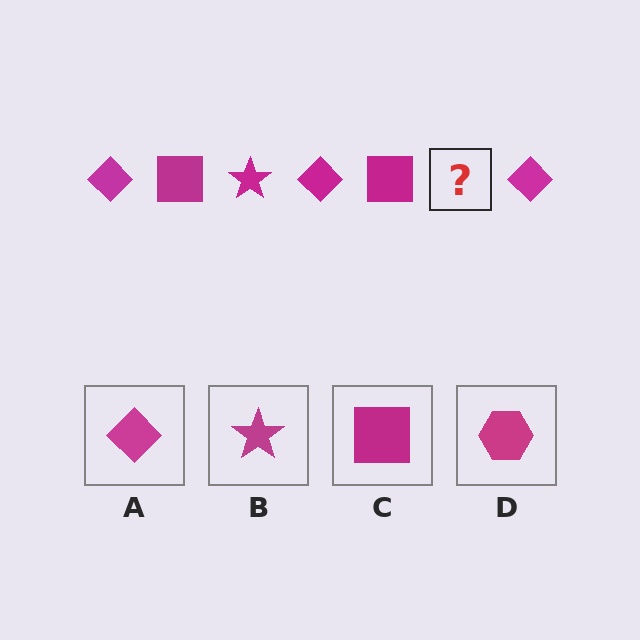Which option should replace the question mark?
Option B.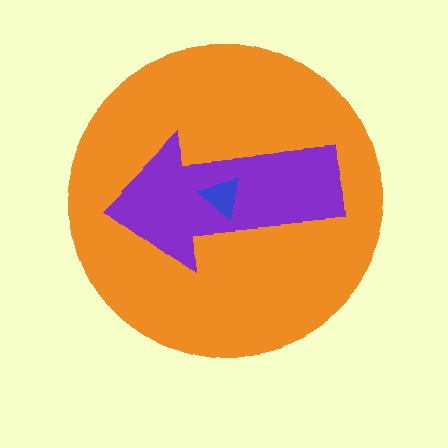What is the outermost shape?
The orange circle.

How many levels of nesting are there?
3.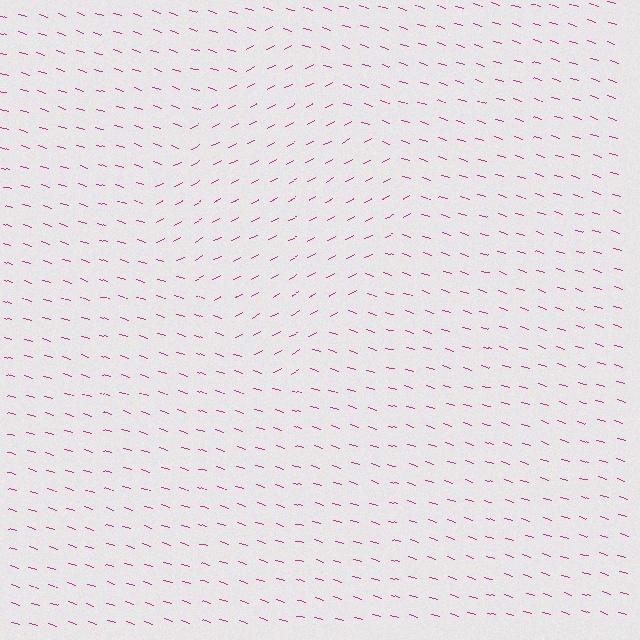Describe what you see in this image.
The image is filled with small magenta line segments. A diamond region in the image has lines oriented differently from the surrounding lines, creating a visible texture boundary.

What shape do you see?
I see a diamond.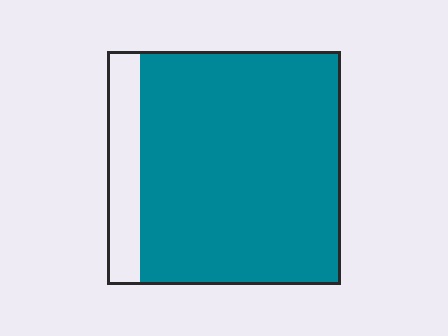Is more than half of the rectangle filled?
Yes.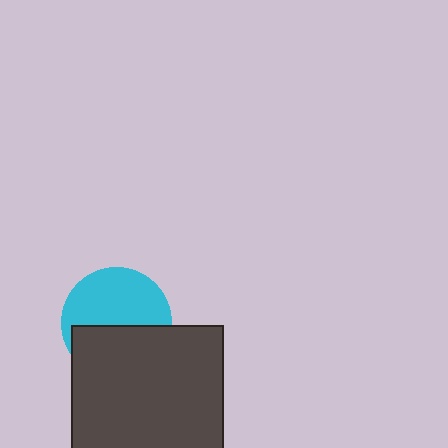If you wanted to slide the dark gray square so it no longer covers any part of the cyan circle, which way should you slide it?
Slide it down — that is the most direct way to separate the two shapes.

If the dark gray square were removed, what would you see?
You would see the complete cyan circle.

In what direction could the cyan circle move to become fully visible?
The cyan circle could move up. That would shift it out from behind the dark gray square entirely.